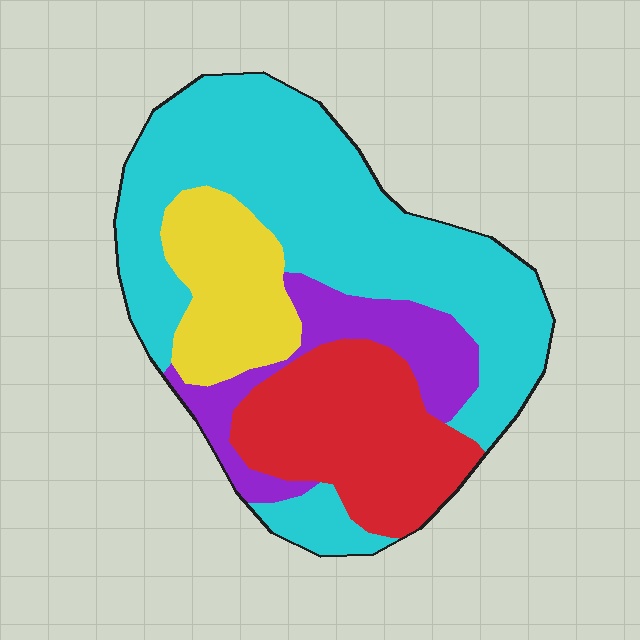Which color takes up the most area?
Cyan, at roughly 50%.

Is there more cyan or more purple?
Cyan.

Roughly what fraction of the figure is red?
Red takes up between a sixth and a third of the figure.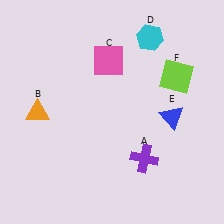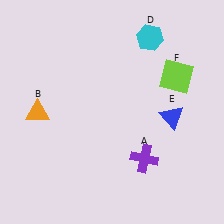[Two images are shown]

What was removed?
The pink square (C) was removed in Image 2.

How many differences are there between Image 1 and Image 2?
There is 1 difference between the two images.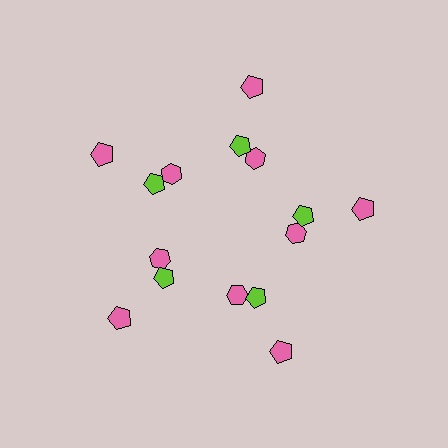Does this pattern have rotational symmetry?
Yes, this pattern has 5-fold rotational symmetry. It looks the same after rotating 72 degrees around the center.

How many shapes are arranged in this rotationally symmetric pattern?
There are 15 shapes, arranged in 5 groups of 3.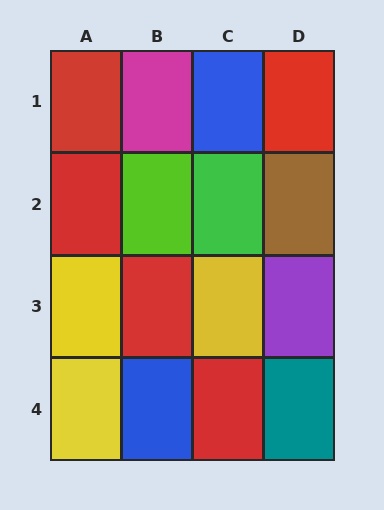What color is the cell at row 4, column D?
Teal.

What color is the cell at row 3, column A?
Yellow.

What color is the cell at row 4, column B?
Blue.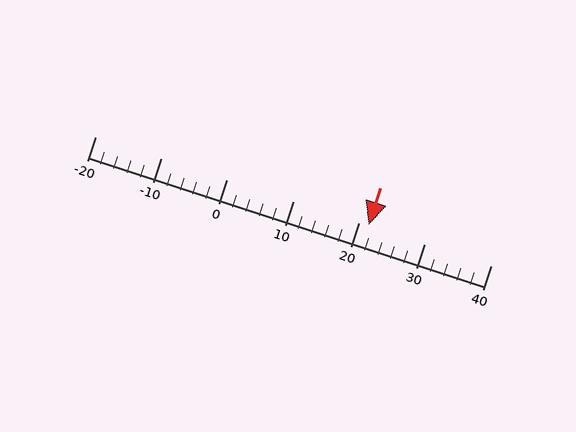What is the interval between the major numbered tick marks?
The major tick marks are spaced 10 units apart.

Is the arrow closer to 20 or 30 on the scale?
The arrow is closer to 20.